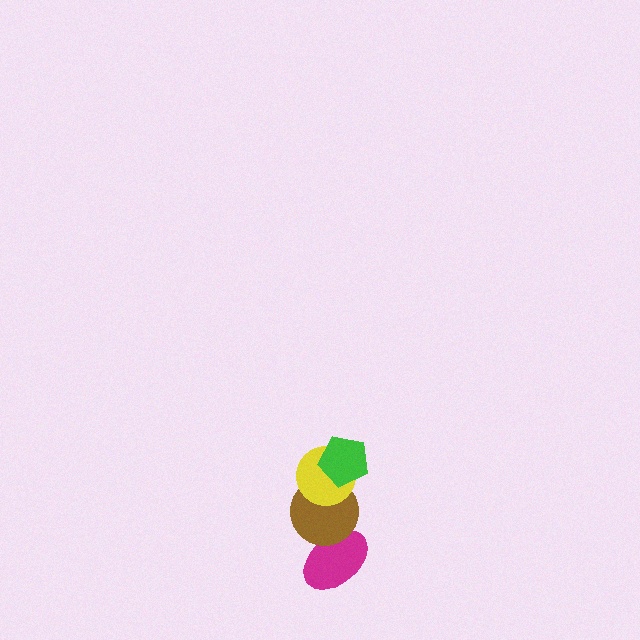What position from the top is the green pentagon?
The green pentagon is 1st from the top.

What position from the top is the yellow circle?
The yellow circle is 2nd from the top.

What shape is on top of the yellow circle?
The green pentagon is on top of the yellow circle.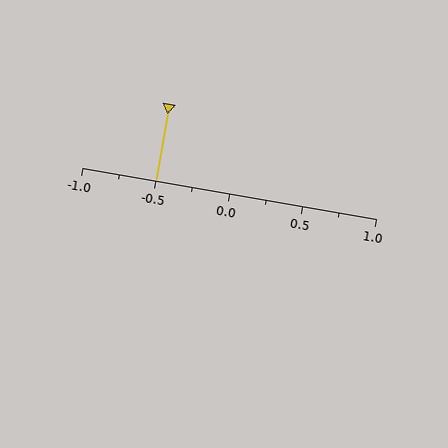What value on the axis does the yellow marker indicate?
The marker indicates approximately -0.5.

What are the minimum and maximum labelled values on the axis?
The axis runs from -1.0 to 1.0.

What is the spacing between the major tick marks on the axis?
The major ticks are spaced 0.5 apart.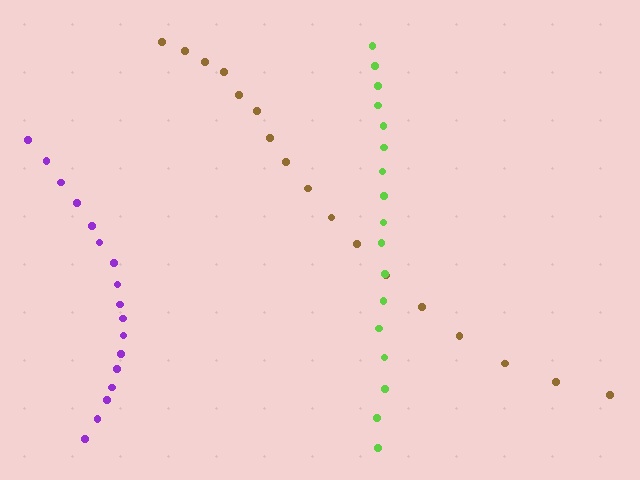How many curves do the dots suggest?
There are 3 distinct paths.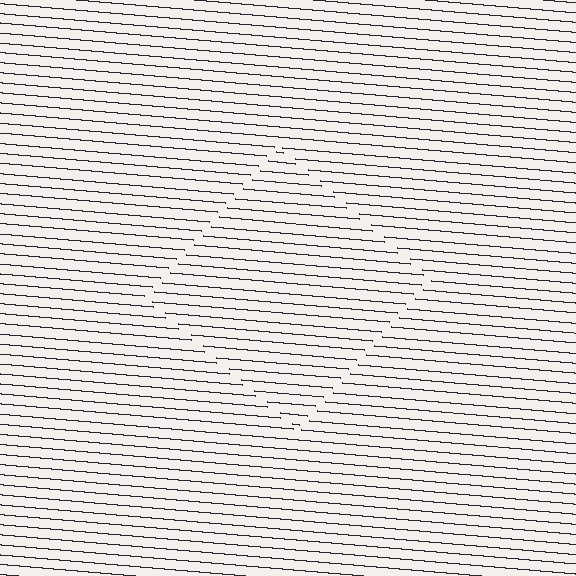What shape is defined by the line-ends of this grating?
An illusory square. The interior of the shape contains the same grating, shifted by half a period — the contour is defined by the phase discontinuity where line-ends from the inner and outer gratings abut.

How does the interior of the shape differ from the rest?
The interior of the shape contains the same grating, shifted by half a period — the contour is defined by the phase discontinuity where line-ends from the inner and outer gratings abut.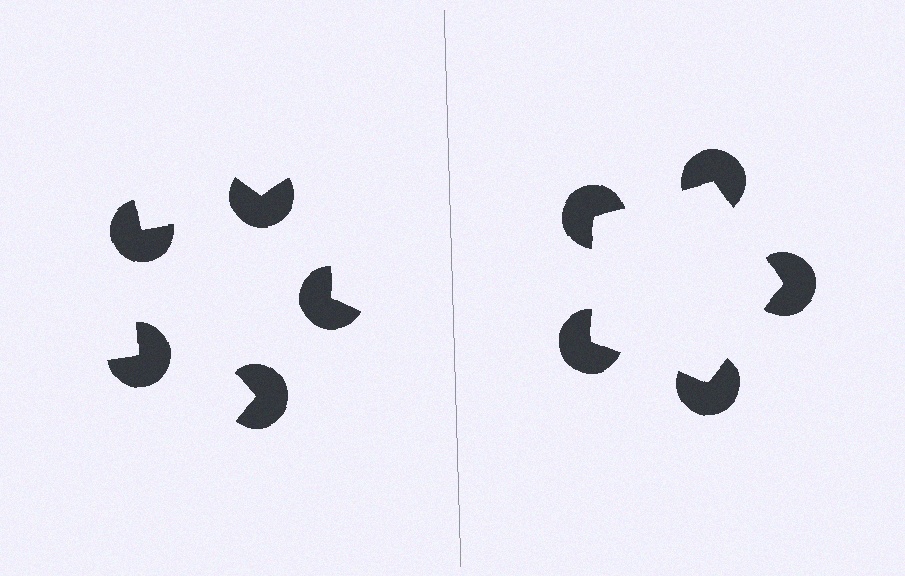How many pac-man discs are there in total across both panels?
10 — 5 on each side.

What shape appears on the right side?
An illusory pentagon.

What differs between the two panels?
The pac-man discs are positioned identically on both sides; only the wedge orientations differ. On the right they align to a pentagon; on the left they are misaligned.